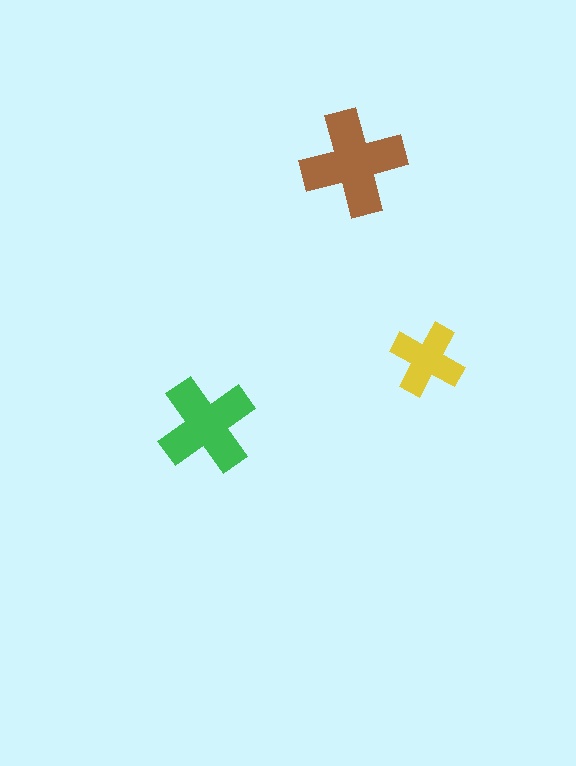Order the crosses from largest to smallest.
the brown one, the green one, the yellow one.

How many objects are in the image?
There are 3 objects in the image.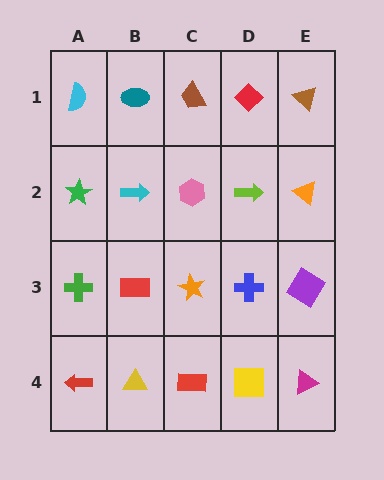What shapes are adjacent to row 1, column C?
A pink hexagon (row 2, column C), a teal ellipse (row 1, column B), a red diamond (row 1, column D).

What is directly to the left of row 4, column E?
A yellow square.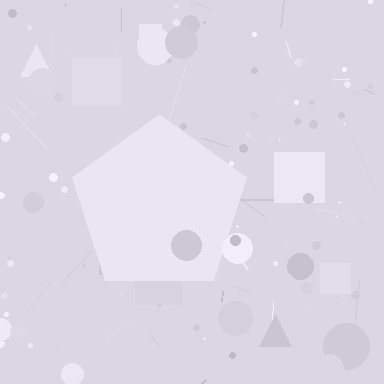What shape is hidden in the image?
A pentagon is hidden in the image.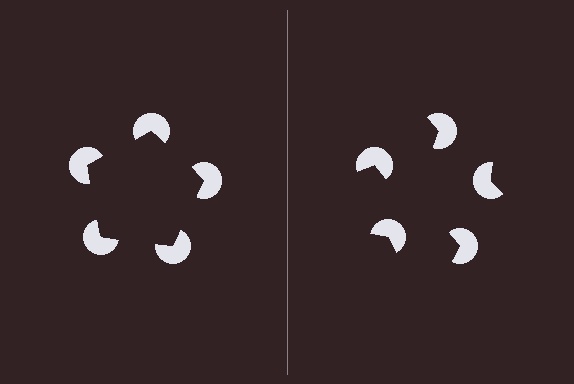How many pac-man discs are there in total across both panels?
10 — 5 on each side.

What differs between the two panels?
The pac-man discs are positioned identically on both sides; only the wedge orientations differ. On the left they align to a pentagon; on the right they are misaligned.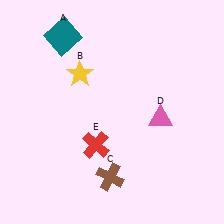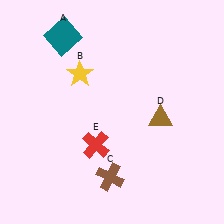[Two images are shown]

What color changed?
The triangle (D) changed from pink in Image 1 to brown in Image 2.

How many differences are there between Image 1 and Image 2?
There is 1 difference between the two images.